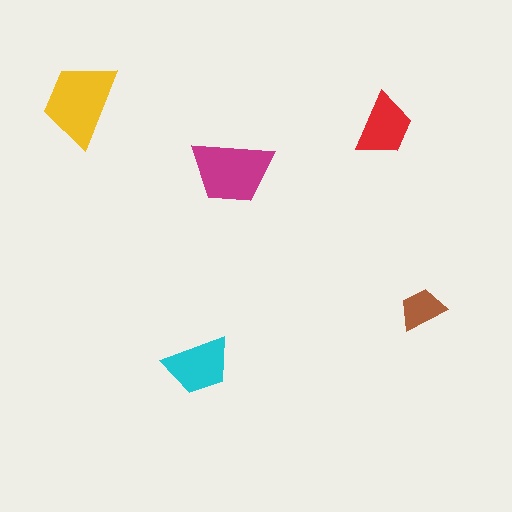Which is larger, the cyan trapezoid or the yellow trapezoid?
The yellow one.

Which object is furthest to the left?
The yellow trapezoid is leftmost.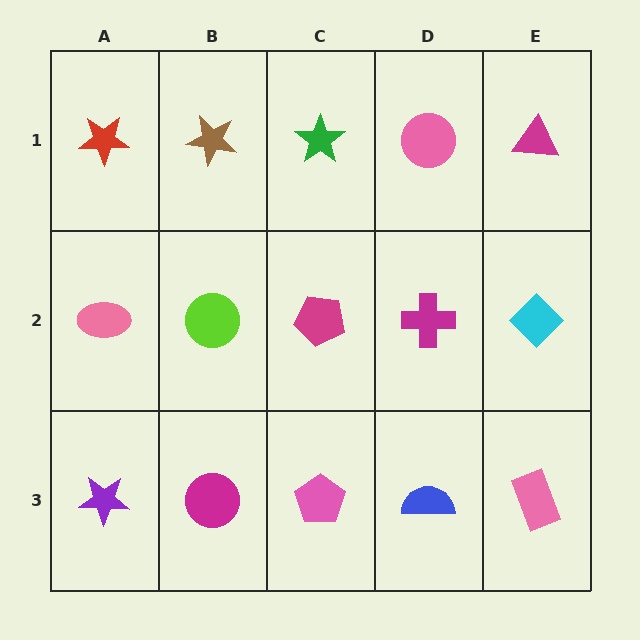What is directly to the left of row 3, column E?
A blue semicircle.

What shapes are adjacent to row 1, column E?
A cyan diamond (row 2, column E), a pink circle (row 1, column D).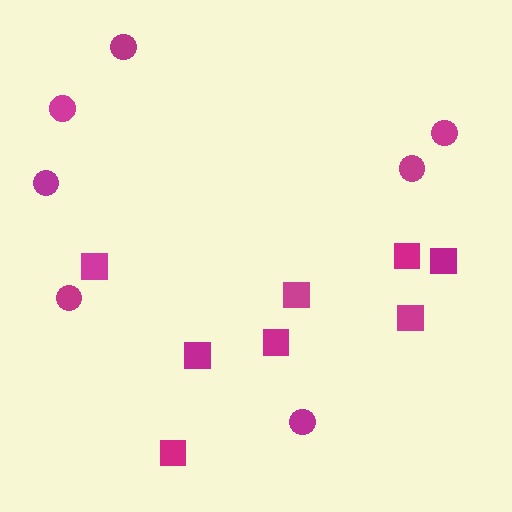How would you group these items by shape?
There are 2 groups: one group of squares (8) and one group of circles (7).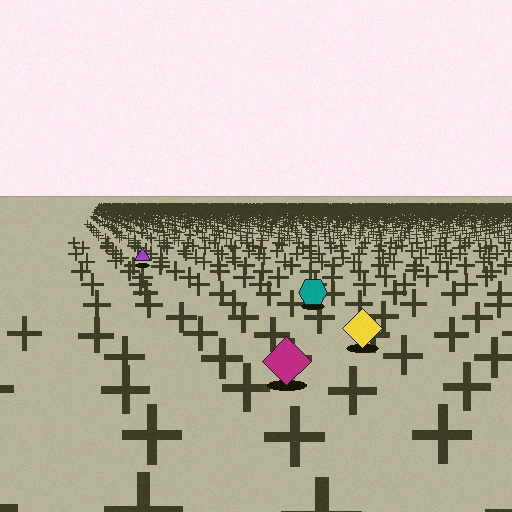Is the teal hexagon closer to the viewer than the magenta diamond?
No. The magenta diamond is closer — you can tell from the texture gradient: the ground texture is coarser near it.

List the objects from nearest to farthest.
From nearest to farthest: the magenta diamond, the yellow diamond, the teal hexagon, the purple triangle.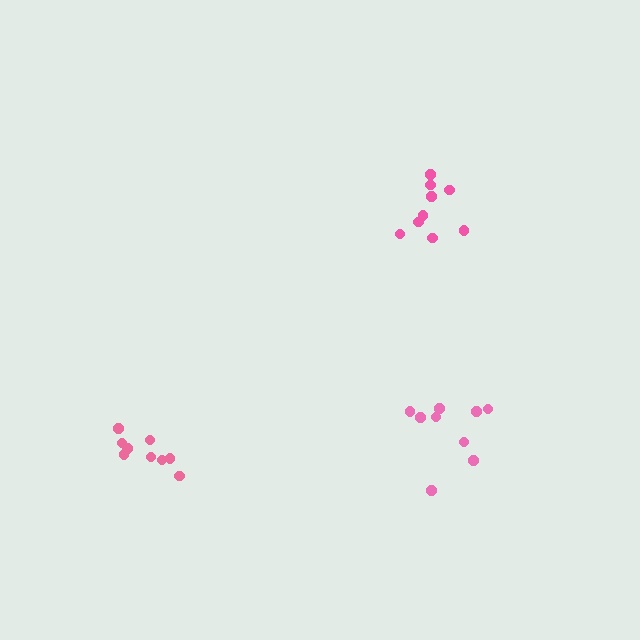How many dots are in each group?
Group 1: 9 dots, Group 2: 9 dots, Group 3: 9 dots (27 total).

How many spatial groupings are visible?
There are 3 spatial groupings.